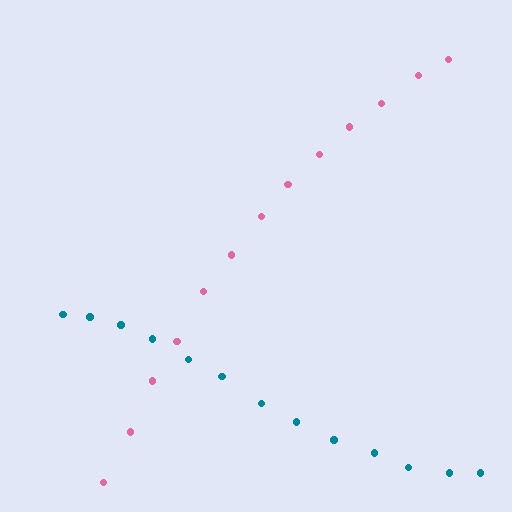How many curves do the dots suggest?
There are 2 distinct paths.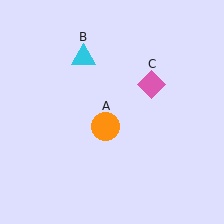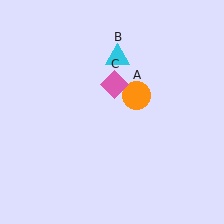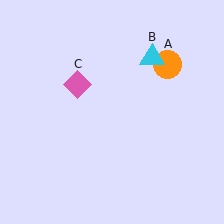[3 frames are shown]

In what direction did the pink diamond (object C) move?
The pink diamond (object C) moved left.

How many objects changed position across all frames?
3 objects changed position: orange circle (object A), cyan triangle (object B), pink diamond (object C).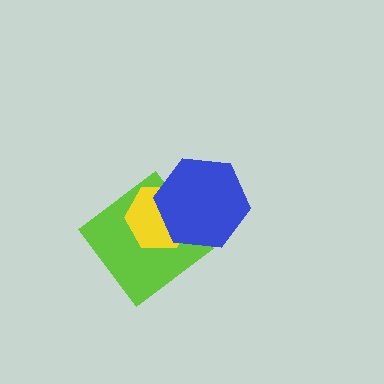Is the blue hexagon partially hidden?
No, no other shape covers it.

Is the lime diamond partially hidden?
Yes, it is partially covered by another shape.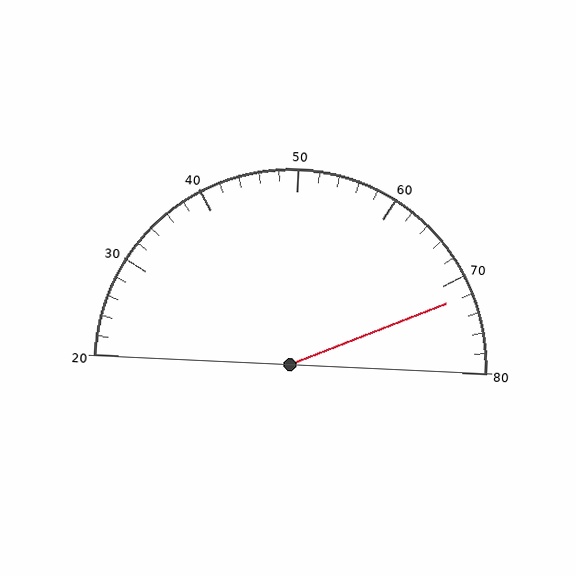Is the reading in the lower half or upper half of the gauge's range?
The reading is in the upper half of the range (20 to 80).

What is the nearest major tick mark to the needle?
The nearest major tick mark is 70.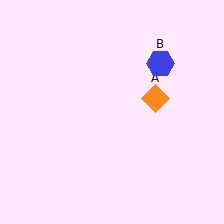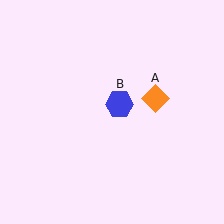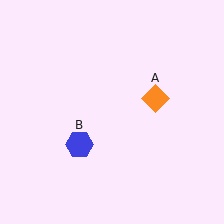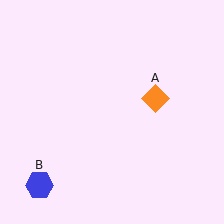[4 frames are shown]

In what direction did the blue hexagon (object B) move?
The blue hexagon (object B) moved down and to the left.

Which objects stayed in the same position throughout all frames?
Orange diamond (object A) remained stationary.